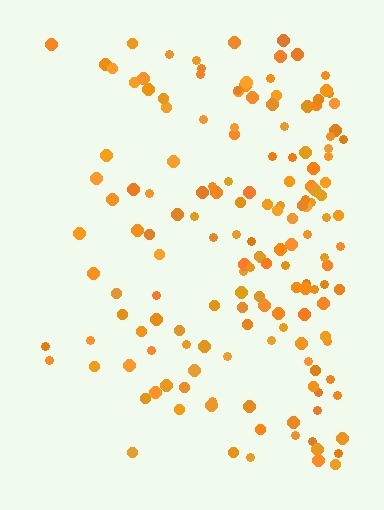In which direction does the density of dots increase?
From left to right, with the right side densest.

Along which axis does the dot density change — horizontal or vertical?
Horizontal.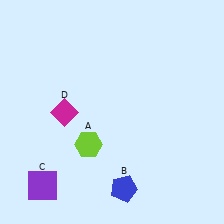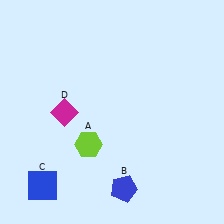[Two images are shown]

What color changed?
The square (C) changed from purple in Image 1 to blue in Image 2.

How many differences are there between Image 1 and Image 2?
There is 1 difference between the two images.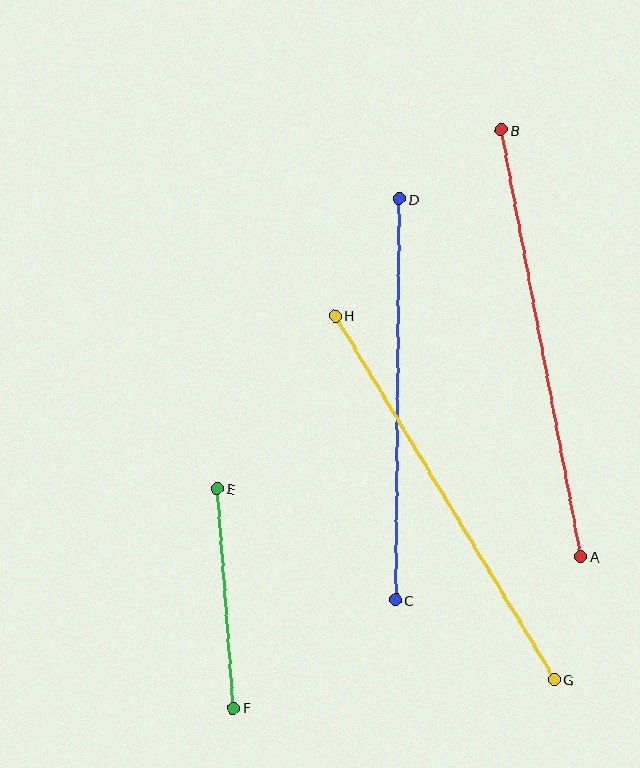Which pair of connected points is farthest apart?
Points A and B are farthest apart.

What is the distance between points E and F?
The distance is approximately 220 pixels.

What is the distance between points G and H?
The distance is approximately 425 pixels.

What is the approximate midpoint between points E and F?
The midpoint is at approximately (225, 598) pixels.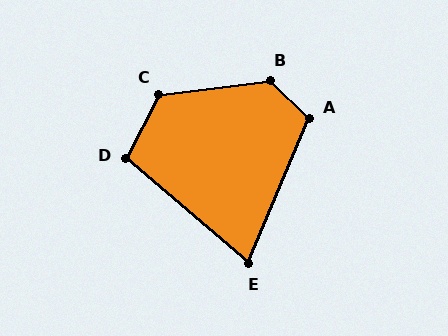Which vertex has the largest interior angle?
B, at approximately 129 degrees.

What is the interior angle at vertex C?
Approximately 124 degrees (obtuse).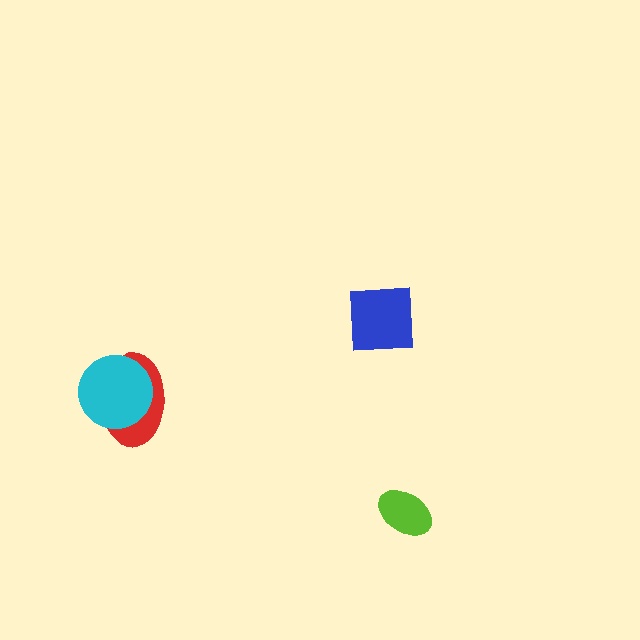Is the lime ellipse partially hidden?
No, no other shape covers it.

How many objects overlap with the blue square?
0 objects overlap with the blue square.